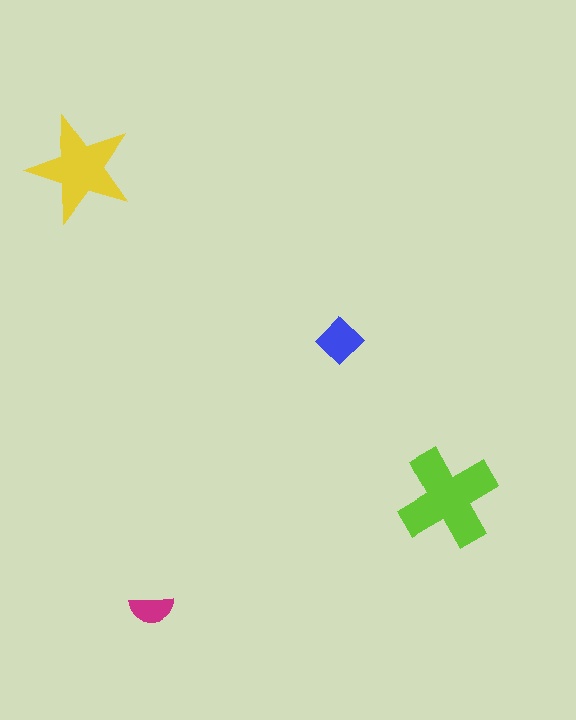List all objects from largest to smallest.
The lime cross, the yellow star, the blue diamond, the magenta semicircle.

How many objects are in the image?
There are 4 objects in the image.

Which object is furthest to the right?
The lime cross is rightmost.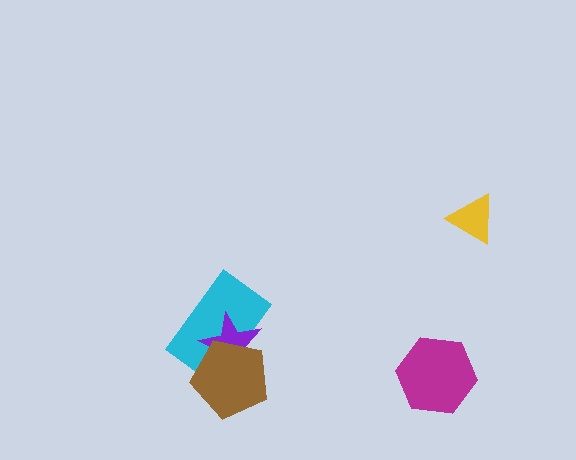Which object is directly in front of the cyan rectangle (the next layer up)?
The purple star is directly in front of the cyan rectangle.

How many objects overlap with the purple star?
2 objects overlap with the purple star.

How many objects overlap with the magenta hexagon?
0 objects overlap with the magenta hexagon.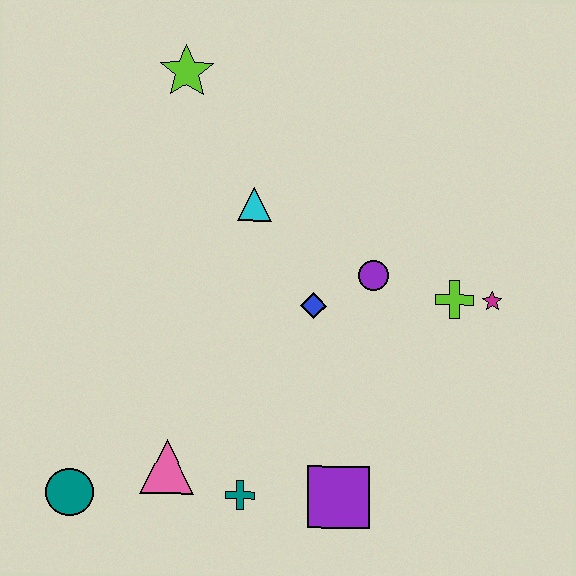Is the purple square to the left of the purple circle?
Yes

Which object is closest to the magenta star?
The lime cross is closest to the magenta star.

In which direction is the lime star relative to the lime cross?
The lime star is to the left of the lime cross.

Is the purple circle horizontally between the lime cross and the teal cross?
Yes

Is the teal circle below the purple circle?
Yes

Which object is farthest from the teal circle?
The magenta star is farthest from the teal circle.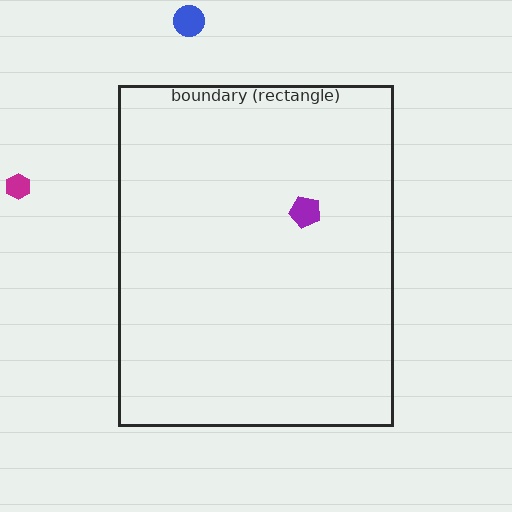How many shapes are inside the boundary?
1 inside, 2 outside.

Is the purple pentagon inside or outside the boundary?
Inside.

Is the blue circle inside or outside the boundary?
Outside.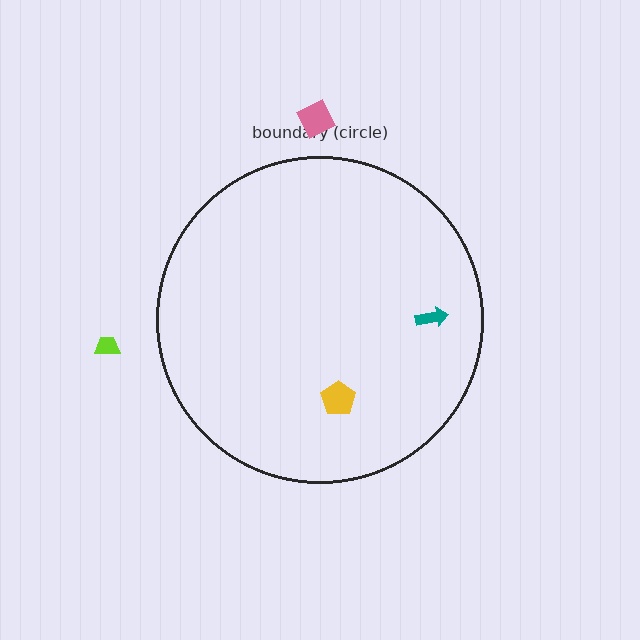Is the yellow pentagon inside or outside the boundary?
Inside.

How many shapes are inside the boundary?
2 inside, 2 outside.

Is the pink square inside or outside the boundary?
Outside.